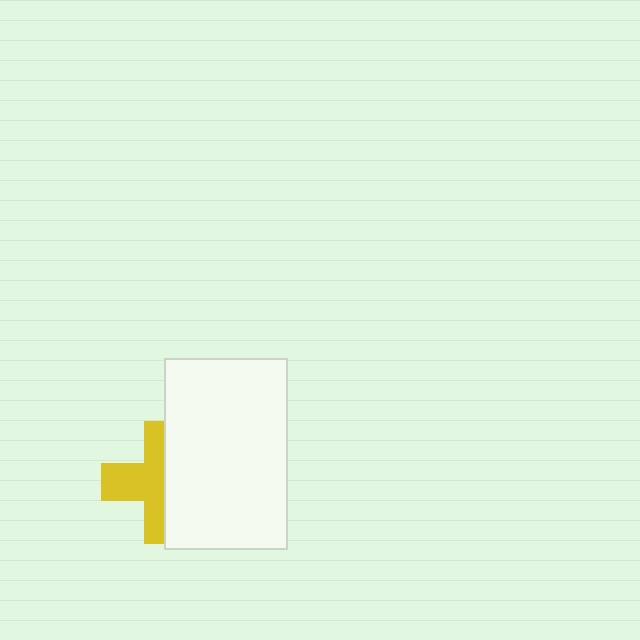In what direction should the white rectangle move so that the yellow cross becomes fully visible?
The white rectangle should move right. That is the shortest direction to clear the overlap and leave the yellow cross fully visible.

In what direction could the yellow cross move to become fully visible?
The yellow cross could move left. That would shift it out from behind the white rectangle entirely.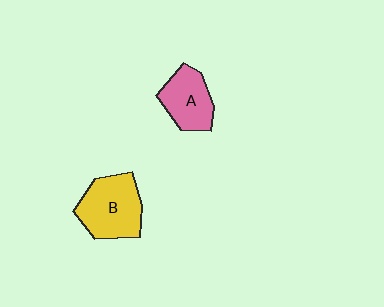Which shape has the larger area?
Shape B (yellow).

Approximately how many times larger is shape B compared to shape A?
Approximately 1.3 times.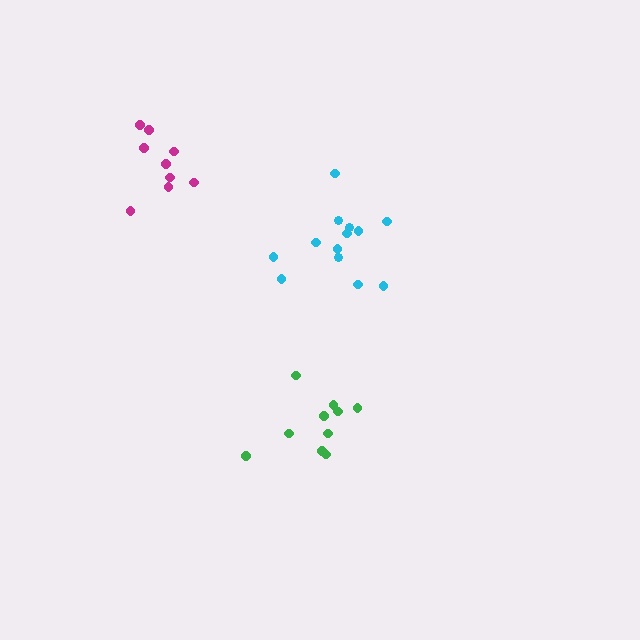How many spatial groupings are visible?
There are 3 spatial groupings.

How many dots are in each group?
Group 1: 13 dots, Group 2: 10 dots, Group 3: 9 dots (32 total).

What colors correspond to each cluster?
The clusters are colored: cyan, green, magenta.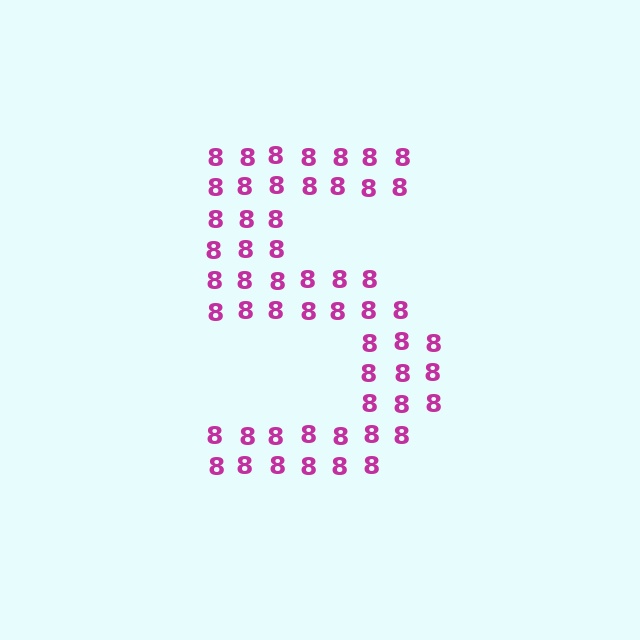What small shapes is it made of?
It is made of small digit 8's.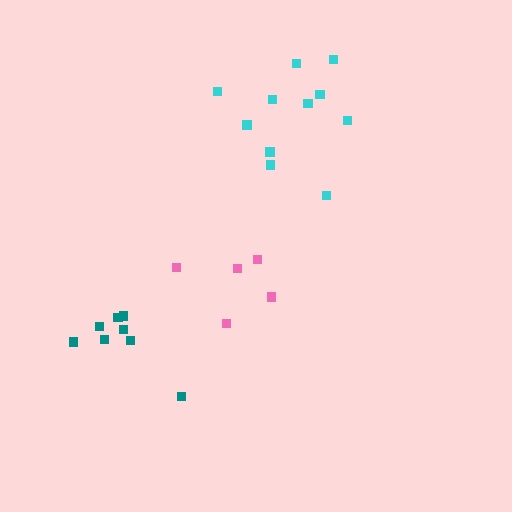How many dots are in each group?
Group 1: 8 dots, Group 2: 5 dots, Group 3: 11 dots (24 total).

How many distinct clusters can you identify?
There are 3 distinct clusters.